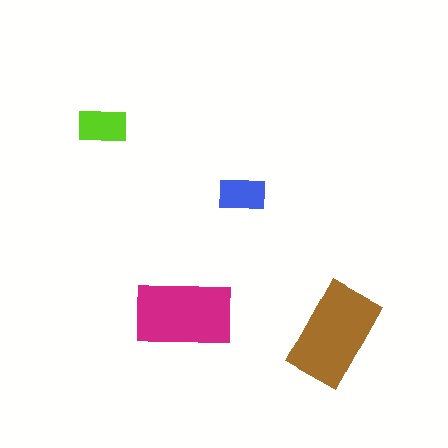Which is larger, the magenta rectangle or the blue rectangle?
The magenta one.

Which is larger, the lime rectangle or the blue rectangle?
The lime one.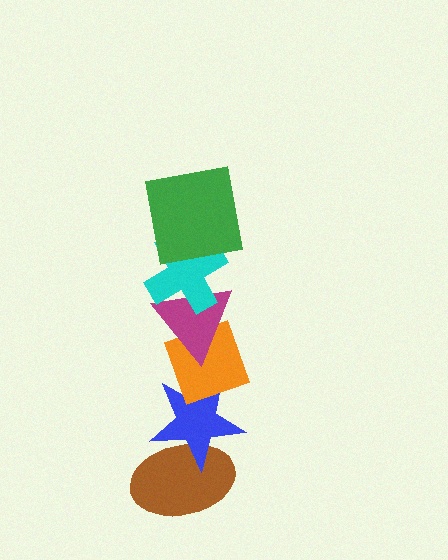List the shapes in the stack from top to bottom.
From top to bottom: the green square, the cyan cross, the magenta triangle, the orange diamond, the blue star, the brown ellipse.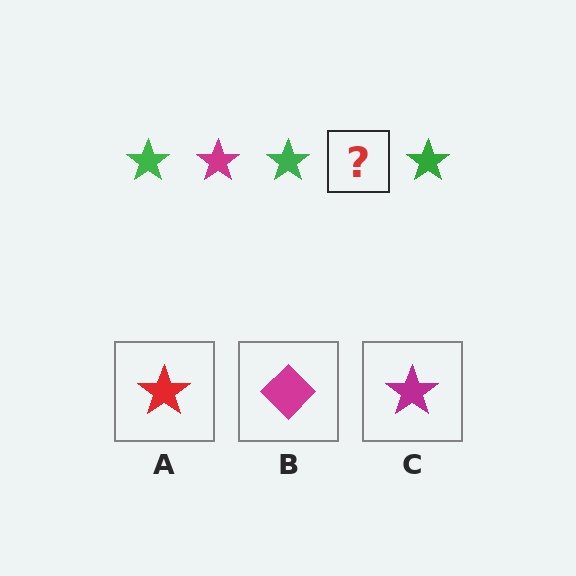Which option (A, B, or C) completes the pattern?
C.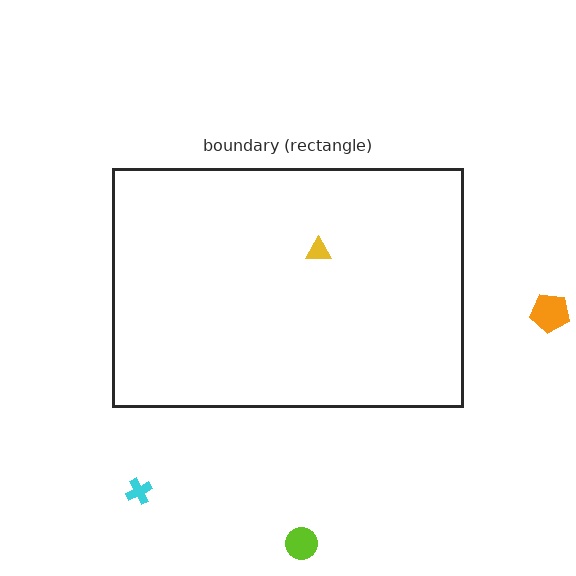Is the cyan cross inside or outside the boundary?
Outside.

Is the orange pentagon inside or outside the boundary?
Outside.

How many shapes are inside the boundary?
1 inside, 3 outside.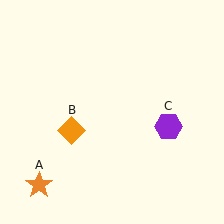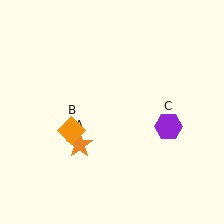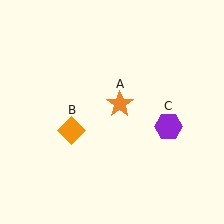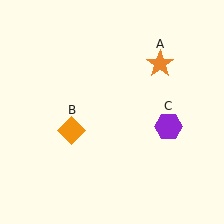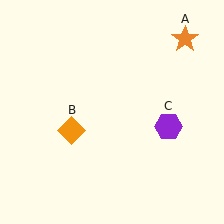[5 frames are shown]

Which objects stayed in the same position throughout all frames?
Orange diamond (object B) and purple hexagon (object C) remained stationary.